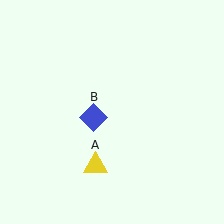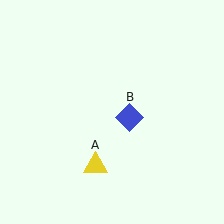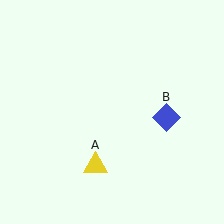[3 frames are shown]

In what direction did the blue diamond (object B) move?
The blue diamond (object B) moved right.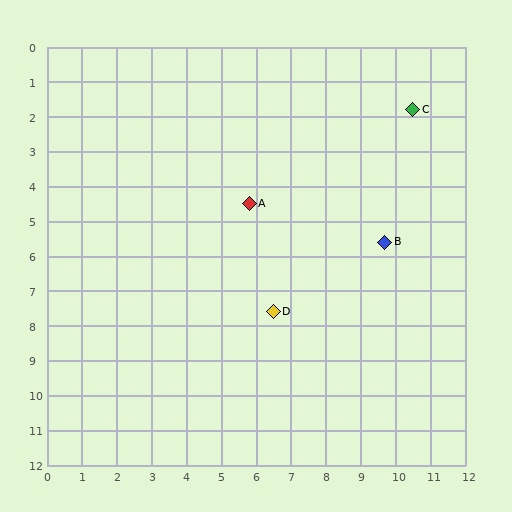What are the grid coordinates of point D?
Point D is at approximately (6.5, 7.6).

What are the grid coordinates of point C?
Point C is at approximately (10.5, 1.8).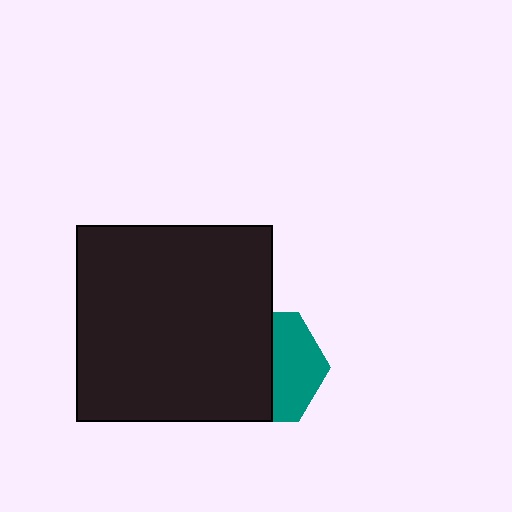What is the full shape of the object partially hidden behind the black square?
The partially hidden object is a teal hexagon.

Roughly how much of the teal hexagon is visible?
A small part of it is visible (roughly 43%).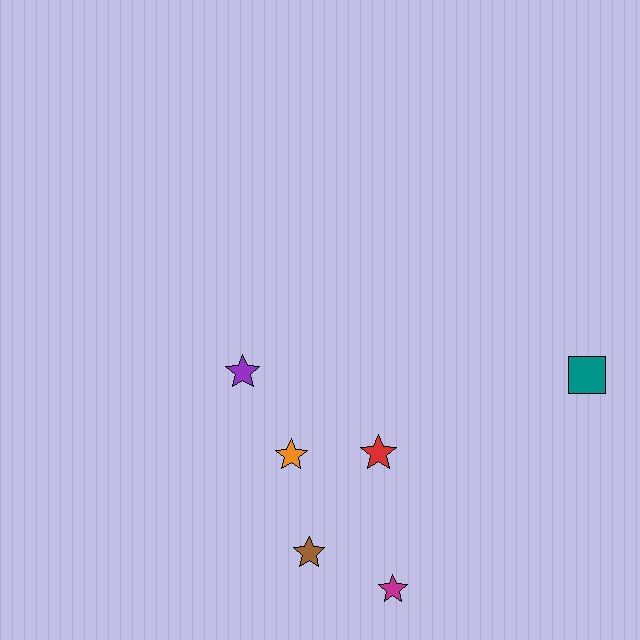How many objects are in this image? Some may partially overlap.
There are 6 objects.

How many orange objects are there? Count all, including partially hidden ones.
There is 1 orange object.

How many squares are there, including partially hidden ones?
There is 1 square.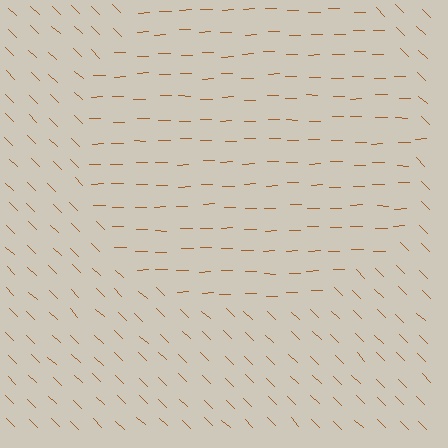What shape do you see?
I see a circle.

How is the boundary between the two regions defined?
The boundary is defined purely by a change in line orientation (approximately 45 degrees difference). All lines are the same color and thickness.